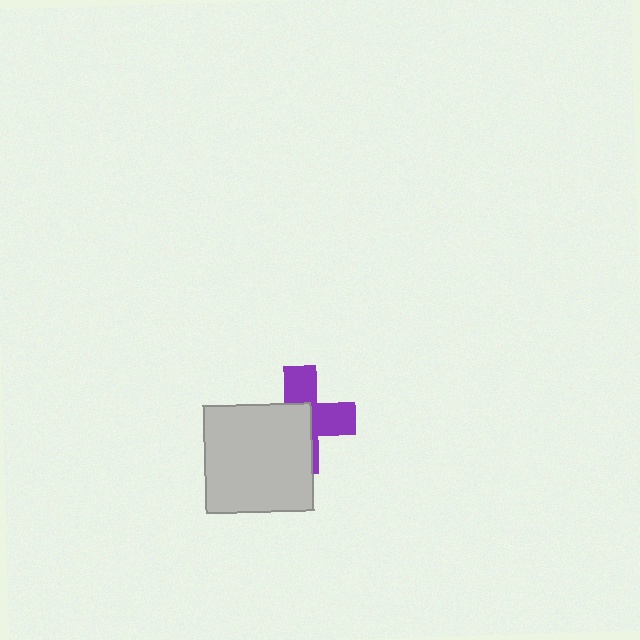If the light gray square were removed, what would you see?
You would see the complete purple cross.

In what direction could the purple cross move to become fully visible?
The purple cross could move toward the upper-right. That would shift it out from behind the light gray square entirely.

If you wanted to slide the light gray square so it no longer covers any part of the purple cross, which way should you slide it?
Slide it toward the lower-left — that is the most direct way to separate the two shapes.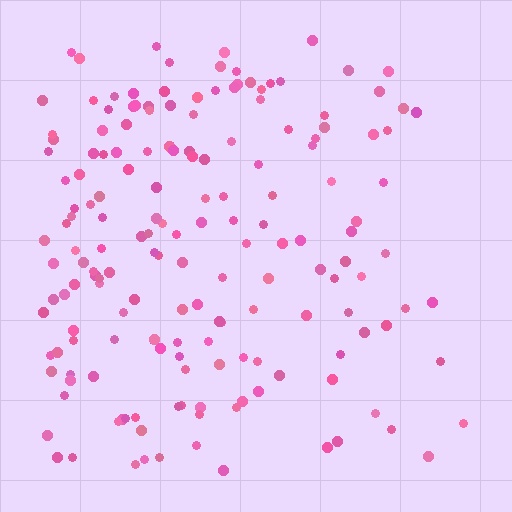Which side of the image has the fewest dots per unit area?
The right.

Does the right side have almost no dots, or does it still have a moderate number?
Still a moderate number, just noticeably fewer than the left.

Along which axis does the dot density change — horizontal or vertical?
Horizontal.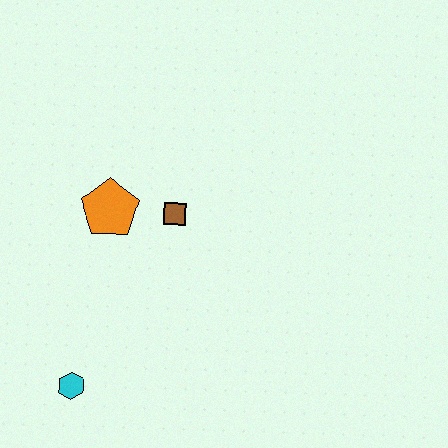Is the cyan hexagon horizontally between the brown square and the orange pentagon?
No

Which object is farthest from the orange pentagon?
The cyan hexagon is farthest from the orange pentagon.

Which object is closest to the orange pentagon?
The brown square is closest to the orange pentagon.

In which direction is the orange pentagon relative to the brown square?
The orange pentagon is to the left of the brown square.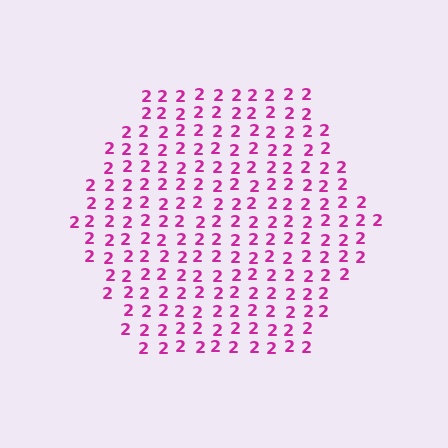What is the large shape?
The large shape is a hexagon.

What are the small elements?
The small elements are digit 2's.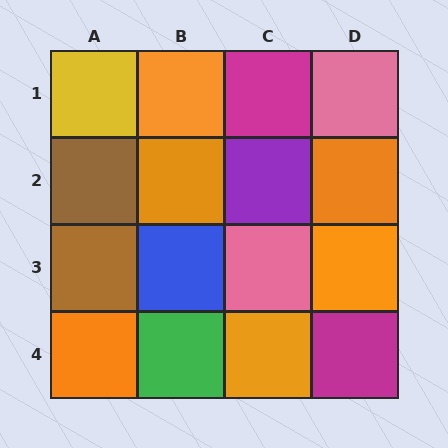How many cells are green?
1 cell is green.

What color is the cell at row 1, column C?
Magenta.